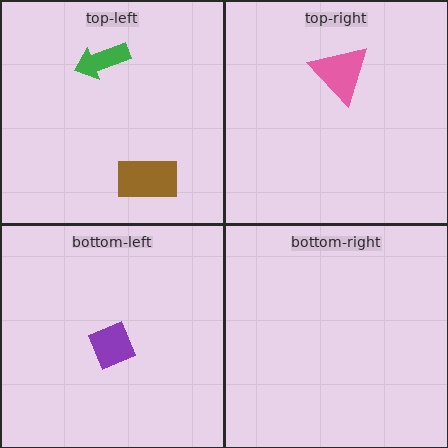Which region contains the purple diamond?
The bottom-left region.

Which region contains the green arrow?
The top-left region.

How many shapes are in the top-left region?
2.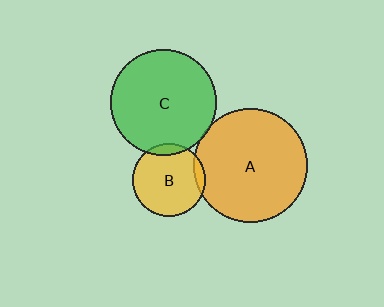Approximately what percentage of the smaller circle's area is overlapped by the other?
Approximately 5%.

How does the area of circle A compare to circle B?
Approximately 2.4 times.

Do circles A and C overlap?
Yes.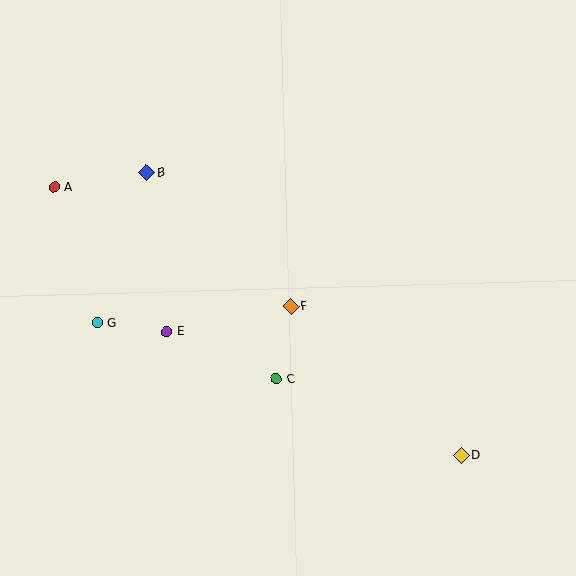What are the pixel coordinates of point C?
Point C is at (276, 379).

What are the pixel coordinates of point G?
Point G is at (97, 323).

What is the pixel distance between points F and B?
The distance between F and B is 197 pixels.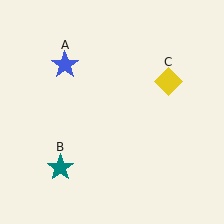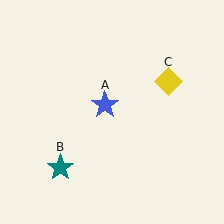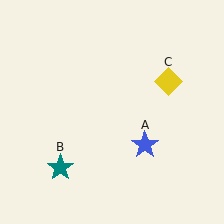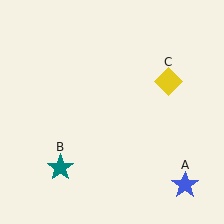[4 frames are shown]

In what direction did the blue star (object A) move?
The blue star (object A) moved down and to the right.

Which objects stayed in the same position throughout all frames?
Teal star (object B) and yellow diamond (object C) remained stationary.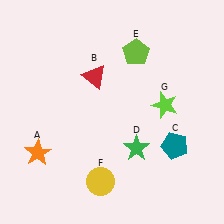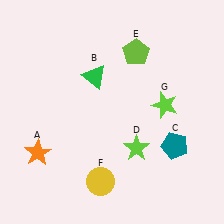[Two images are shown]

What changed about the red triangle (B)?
In Image 1, B is red. In Image 2, it changed to green.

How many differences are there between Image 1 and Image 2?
There are 2 differences between the two images.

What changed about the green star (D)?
In Image 1, D is green. In Image 2, it changed to lime.